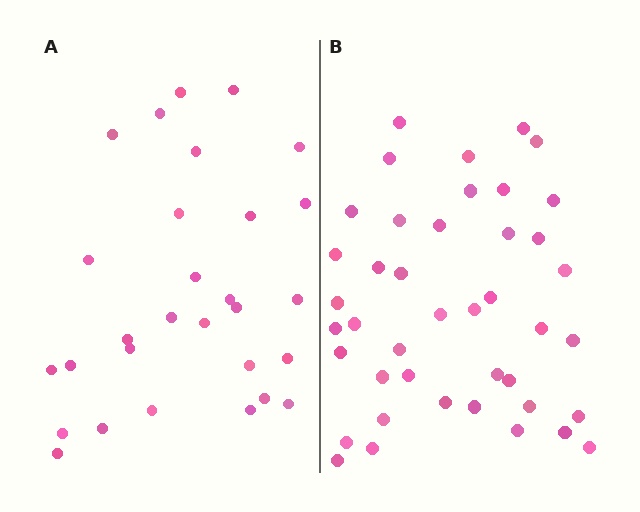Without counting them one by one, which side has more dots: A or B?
Region B (the right region) has more dots.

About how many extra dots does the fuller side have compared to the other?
Region B has approximately 15 more dots than region A.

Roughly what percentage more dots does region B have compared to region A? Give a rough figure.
About 45% more.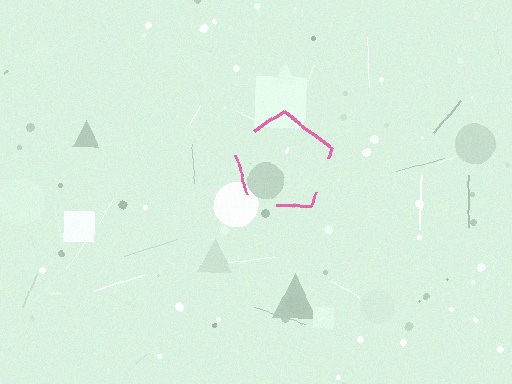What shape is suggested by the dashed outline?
The dashed outline suggests a pentagon.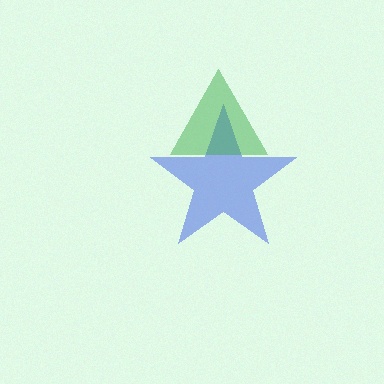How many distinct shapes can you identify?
There are 2 distinct shapes: a blue star, a green triangle.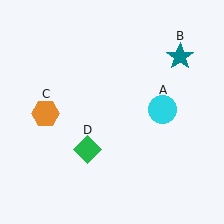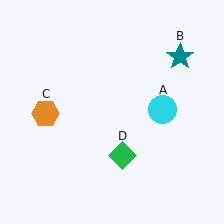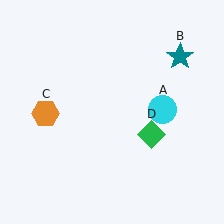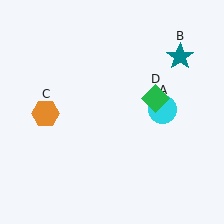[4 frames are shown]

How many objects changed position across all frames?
1 object changed position: green diamond (object D).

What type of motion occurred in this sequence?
The green diamond (object D) rotated counterclockwise around the center of the scene.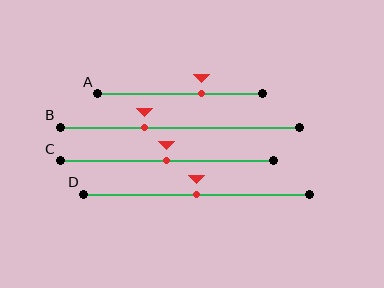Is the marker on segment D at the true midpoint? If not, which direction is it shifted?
Yes, the marker on segment D is at the true midpoint.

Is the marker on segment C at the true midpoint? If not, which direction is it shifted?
Yes, the marker on segment C is at the true midpoint.